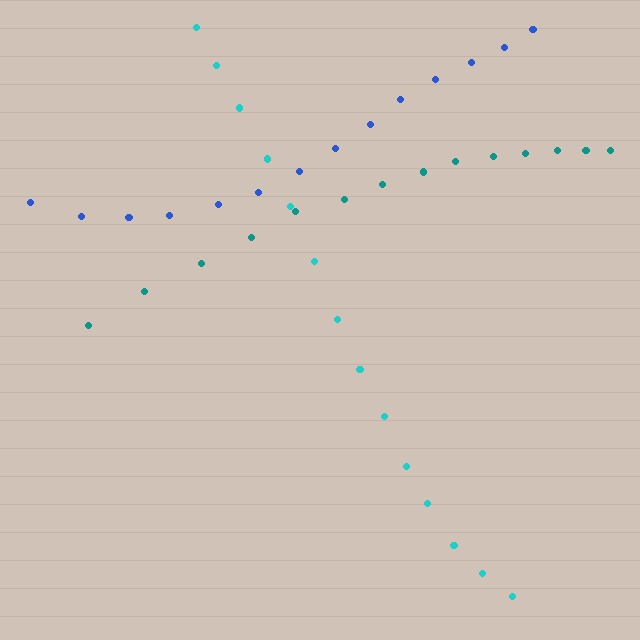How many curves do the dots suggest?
There are 3 distinct paths.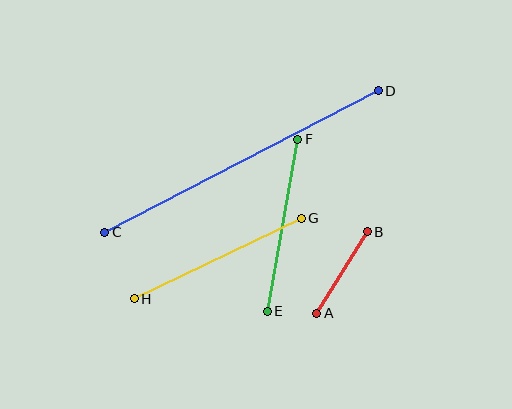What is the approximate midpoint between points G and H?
The midpoint is at approximately (218, 258) pixels.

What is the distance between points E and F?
The distance is approximately 175 pixels.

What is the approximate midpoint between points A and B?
The midpoint is at approximately (342, 273) pixels.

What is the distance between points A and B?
The distance is approximately 96 pixels.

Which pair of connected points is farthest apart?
Points C and D are farthest apart.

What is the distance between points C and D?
The distance is approximately 307 pixels.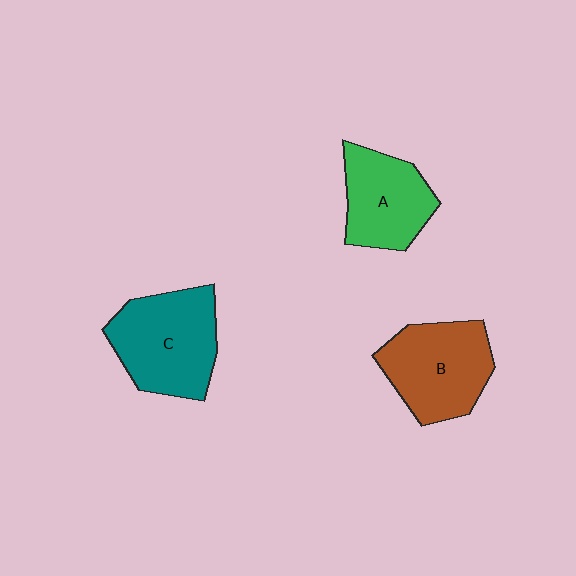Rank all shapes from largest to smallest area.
From largest to smallest: C (teal), B (brown), A (green).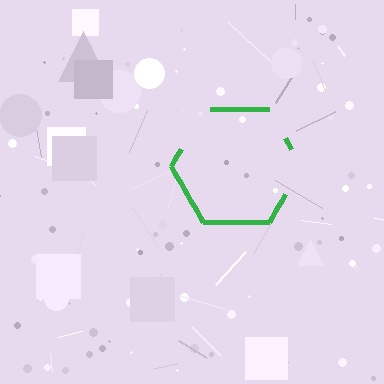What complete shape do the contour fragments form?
The contour fragments form a hexagon.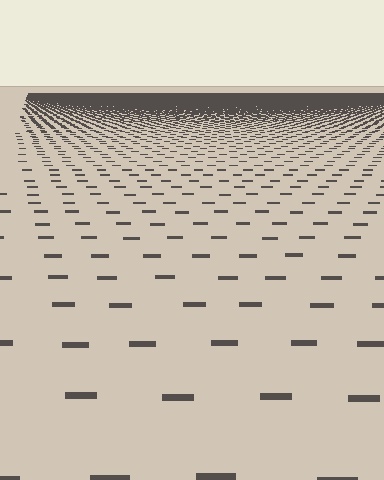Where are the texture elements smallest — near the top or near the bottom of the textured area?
Near the top.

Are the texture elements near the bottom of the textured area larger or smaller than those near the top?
Larger. Near the bottom, elements are closer to the viewer and appear at a bigger on-screen size.